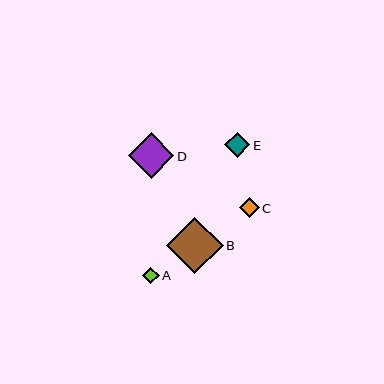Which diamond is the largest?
Diamond B is the largest with a size of approximately 56 pixels.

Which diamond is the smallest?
Diamond A is the smallest with a size of approximately 17 pixels.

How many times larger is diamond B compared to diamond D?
Diamond B is approximately 1.2 times the size of diamond D.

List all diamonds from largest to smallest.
From largest to smallest: B, D, E, C, A.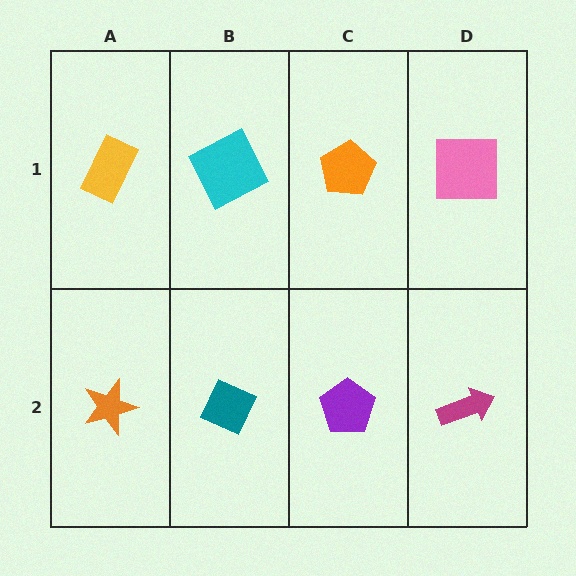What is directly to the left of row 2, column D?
A purple pentagon.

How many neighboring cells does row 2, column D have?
2.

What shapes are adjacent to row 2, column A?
A yellow rectangle (row 1, column A), a teal diamond (row 2, column B).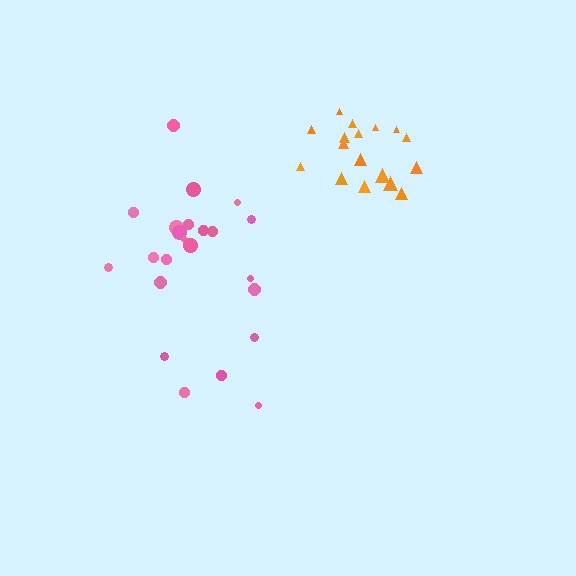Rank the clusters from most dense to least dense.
pink, orange.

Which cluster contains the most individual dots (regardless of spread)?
Pink (23).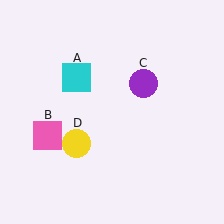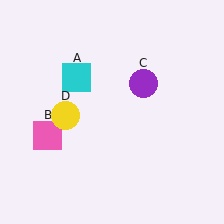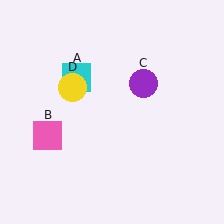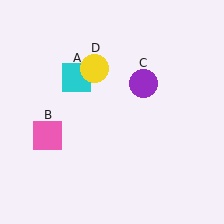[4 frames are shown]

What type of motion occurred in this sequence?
The yellow circle (object D) rotated clockwise around the center of the scene.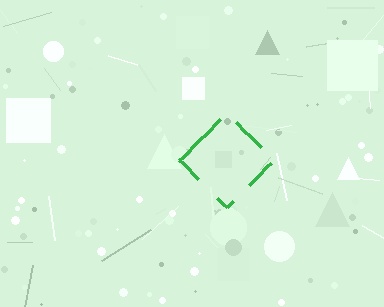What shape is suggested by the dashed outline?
The dashed outline suggests a diamond.